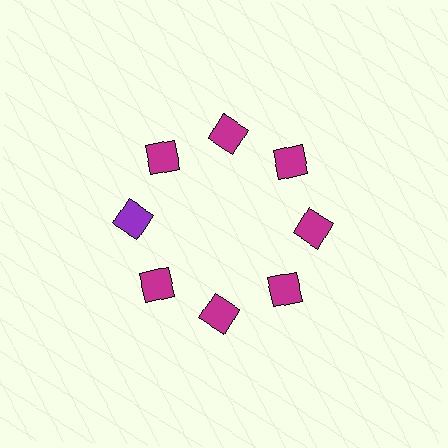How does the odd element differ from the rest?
It has a different color: purple instead of magenta.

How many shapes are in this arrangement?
There are 8 shapes arranged in a ring pattern.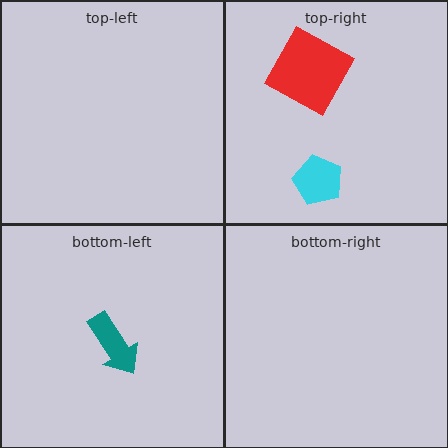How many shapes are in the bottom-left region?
1.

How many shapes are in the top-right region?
2.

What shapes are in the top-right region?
The red square, the cyan pentagon.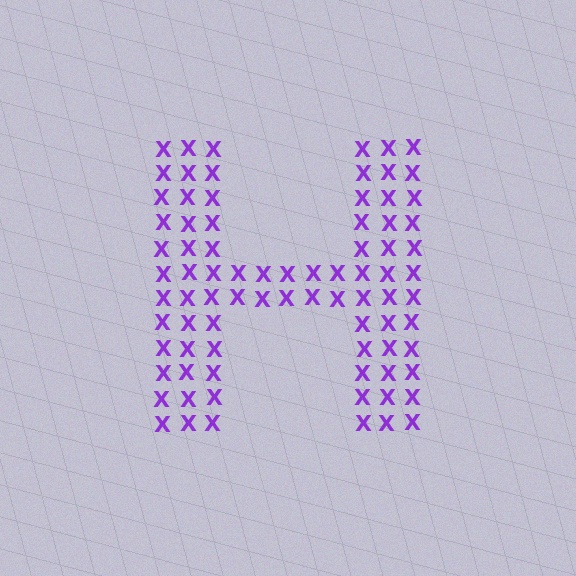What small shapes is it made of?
It is made of small letter X's.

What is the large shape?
The large shape is the letter H.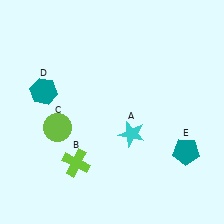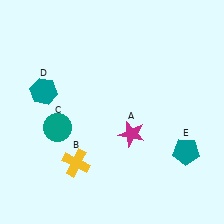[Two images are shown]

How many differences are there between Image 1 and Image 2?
There are 3 differences between the two images.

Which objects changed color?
A changed from cyan to magenta. B changed from lime to yellow. C changed from lime to teal.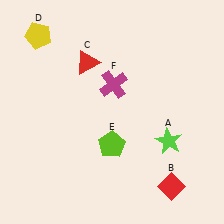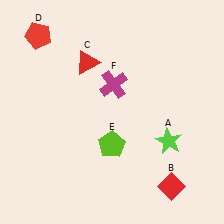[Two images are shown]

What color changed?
The pentagon (D) changed from yellow in Image 1 to red in Image 2.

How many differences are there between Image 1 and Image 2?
There is 1 difference between the two images.